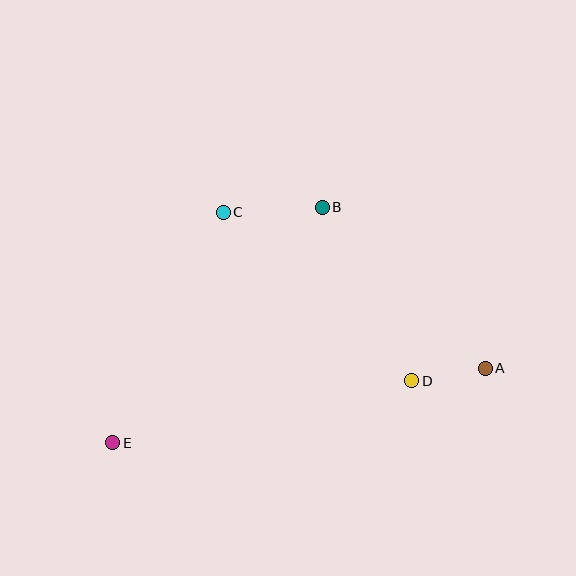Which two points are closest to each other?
Points A and D are closest to each other.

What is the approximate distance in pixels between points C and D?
The distance between C and D is approximately 253 pixels.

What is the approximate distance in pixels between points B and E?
The distance between B and E is approximately 315 pixels.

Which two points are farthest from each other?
Points A and E are farthest from each other.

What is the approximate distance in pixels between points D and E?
The distance between D and E is approximately 306 pixels.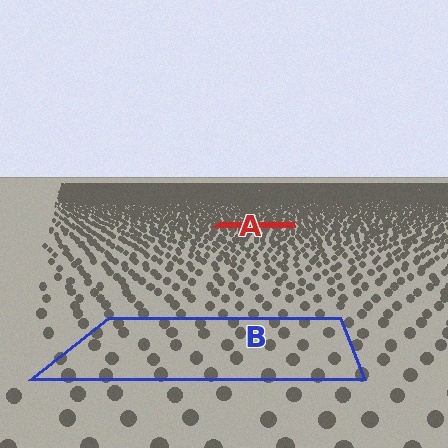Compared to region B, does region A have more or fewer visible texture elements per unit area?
Region A has more texture elements per unit area — they are packed more densely because it is farther away.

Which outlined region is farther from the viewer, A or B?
Region A is farther from the viewer — the texture elements inside it appear smaller and more densely packed.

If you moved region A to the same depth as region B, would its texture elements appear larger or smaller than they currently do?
They would appear larger. At a closer depth, the same texture elements are projected at a bigger on-screen size.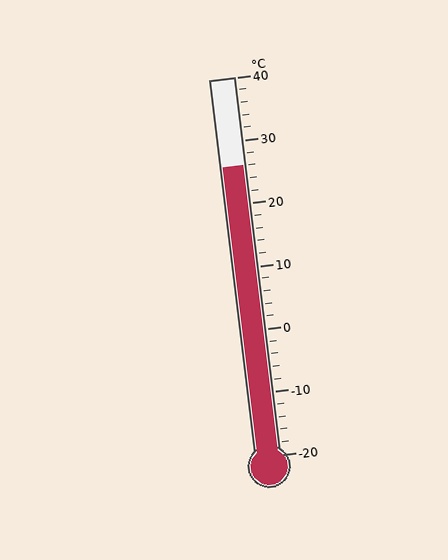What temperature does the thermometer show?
The thermometer shows approximately 26°C.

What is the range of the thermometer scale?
The thermometer scale ranges from -20°C to 40°C.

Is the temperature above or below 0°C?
The temperature is above 0°C.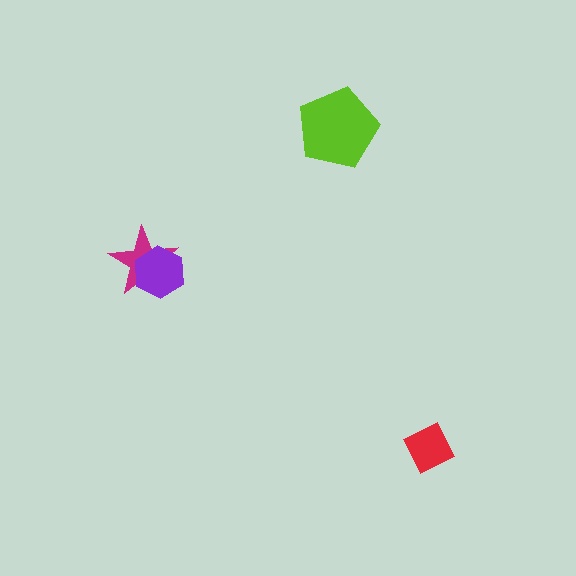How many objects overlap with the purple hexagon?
1 object overlaps with the purple hexagon.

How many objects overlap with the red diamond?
0 objects overlap with the red diamond.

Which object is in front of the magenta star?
The purple hexagon is in front of the magenta star.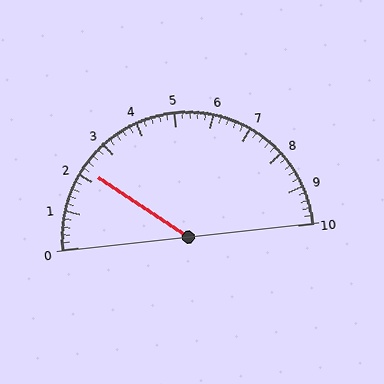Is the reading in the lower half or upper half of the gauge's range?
The reading is in the lower half of the range (0 to 10).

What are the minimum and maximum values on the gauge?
The gauge ranges from 0 to 10.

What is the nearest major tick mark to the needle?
The nearest major tick mark is 2.